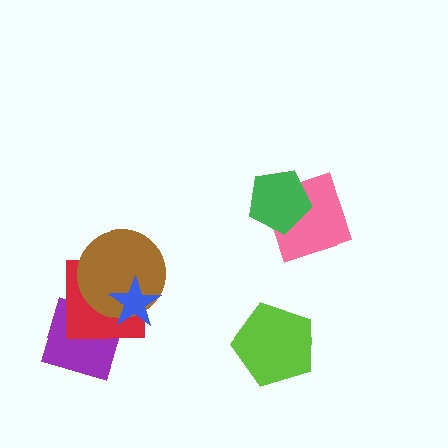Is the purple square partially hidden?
Yes, it is partially covered by another shape.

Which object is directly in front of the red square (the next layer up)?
The brown circle is directly in front of the red square.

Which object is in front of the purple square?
The red square is in front of the purple square.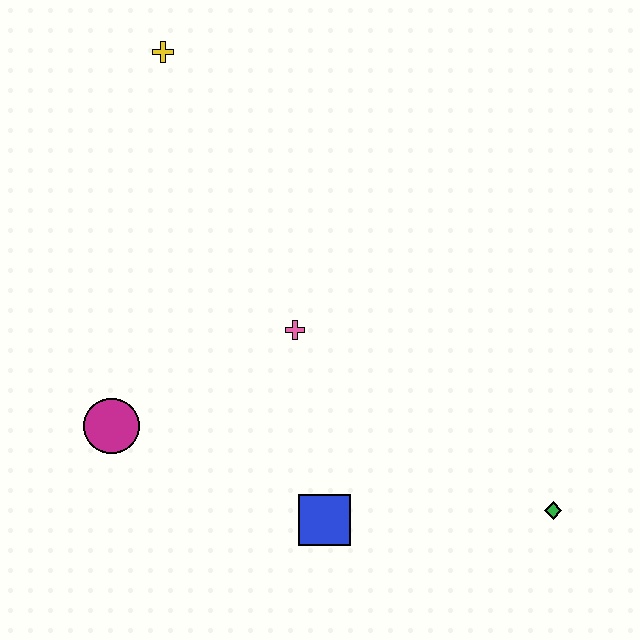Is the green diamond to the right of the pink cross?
Yes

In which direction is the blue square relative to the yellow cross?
The blue square is below the yellow cross.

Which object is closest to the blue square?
The pink cross is closest to the blue square.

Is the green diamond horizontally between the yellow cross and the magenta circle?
No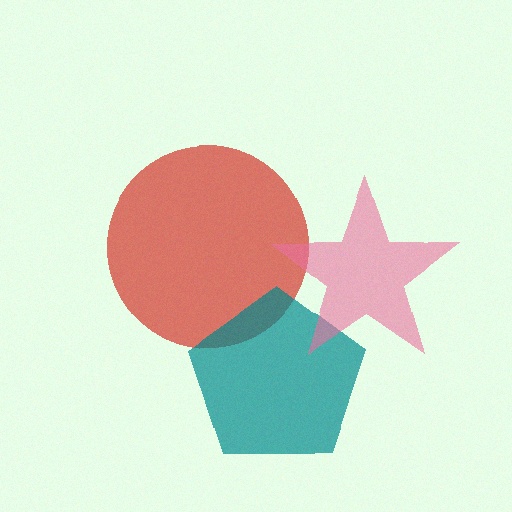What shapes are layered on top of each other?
The layered shapes are: a red circle, a teal pentagon, a pink star.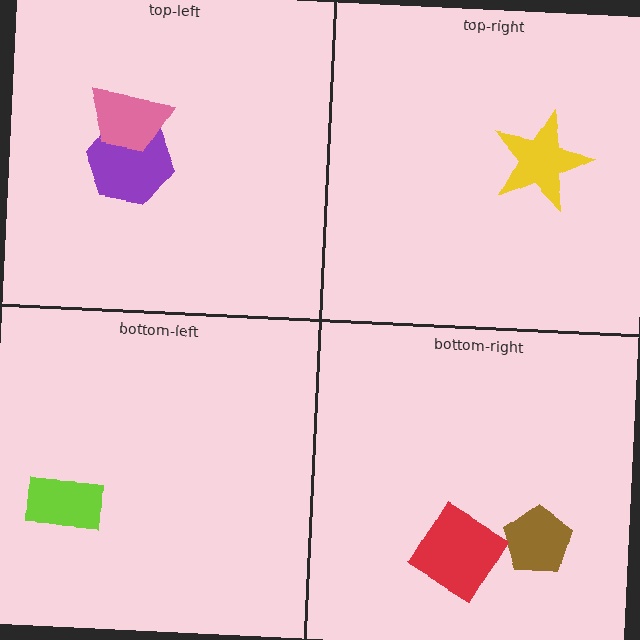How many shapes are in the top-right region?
1.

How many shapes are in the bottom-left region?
1.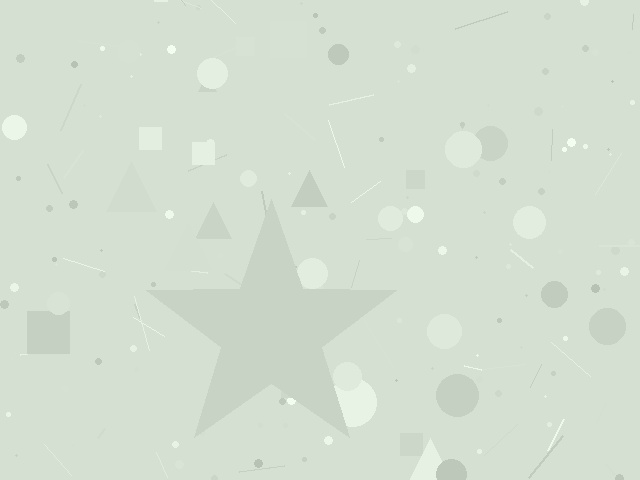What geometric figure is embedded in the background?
A star is embedded in the background.